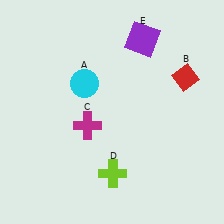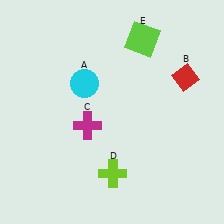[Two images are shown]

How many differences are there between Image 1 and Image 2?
There is 1 difference between the two images.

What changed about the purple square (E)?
In Image 1, E is purple. In Image 2, it changed to lime.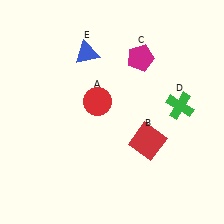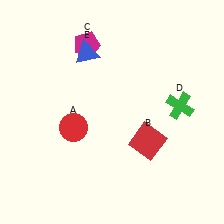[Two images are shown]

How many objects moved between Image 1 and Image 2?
2 objects moved between the two images.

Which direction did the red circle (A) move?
The red circle (A) moved down.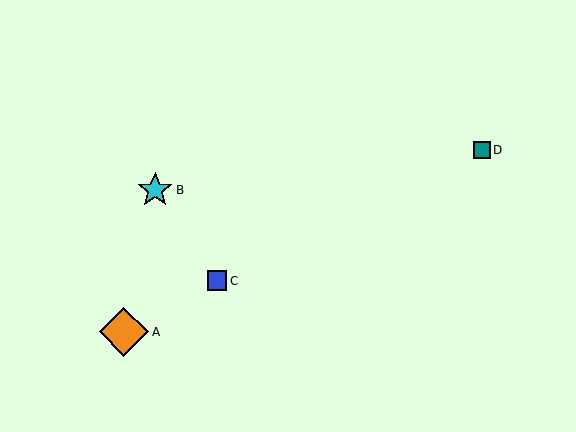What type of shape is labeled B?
Shape B is a cyan star.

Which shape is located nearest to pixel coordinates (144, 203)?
The cyan star (labeled B) at (155, 190) is nearest to that location.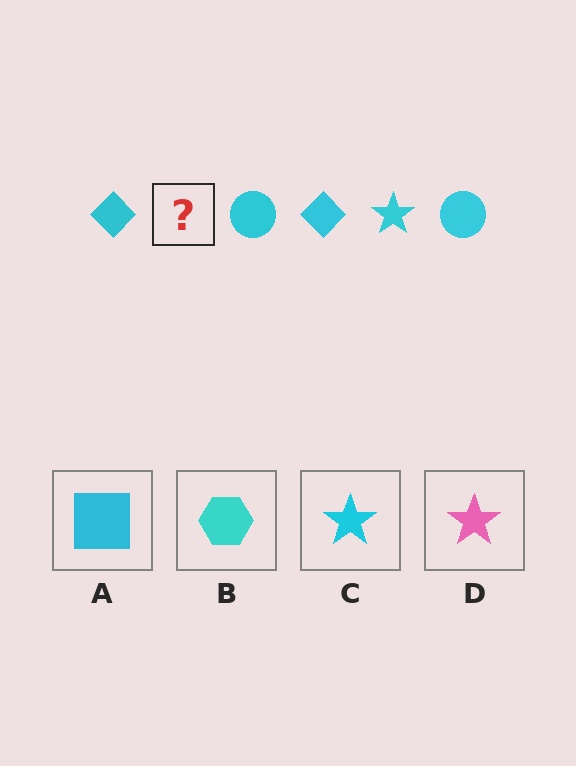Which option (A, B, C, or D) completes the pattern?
C.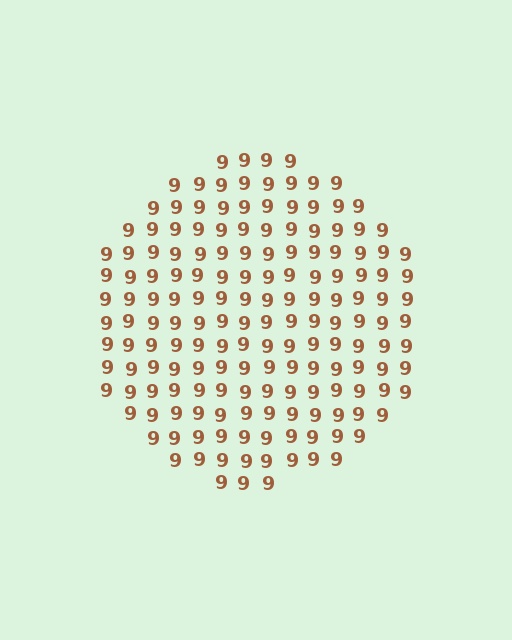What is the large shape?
The large shape is a circle.